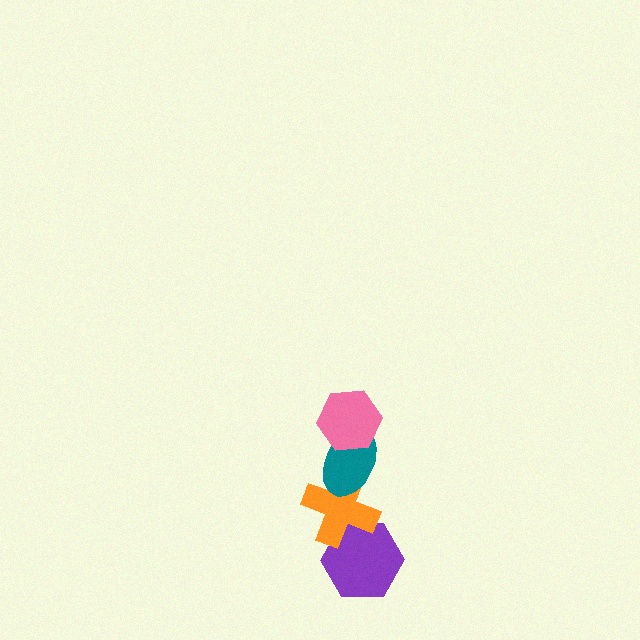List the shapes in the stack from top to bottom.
From top to bottom: the pink hexagon, the teal ellipse, the orange cross, the purple hexagon.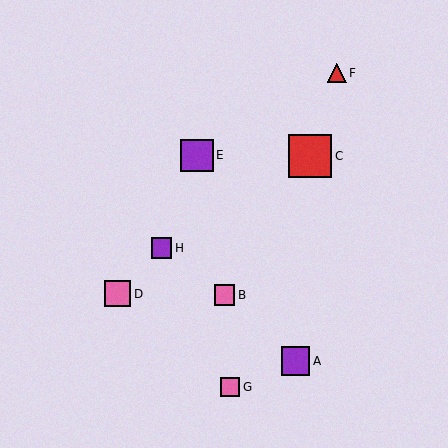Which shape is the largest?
The red square (labeled C) is the largest.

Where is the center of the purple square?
The center of the purple square is at (162, 248).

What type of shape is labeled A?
Shape A is a purple square.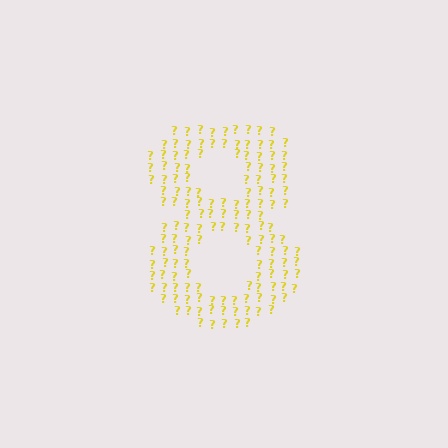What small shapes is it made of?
It is made of small question marks.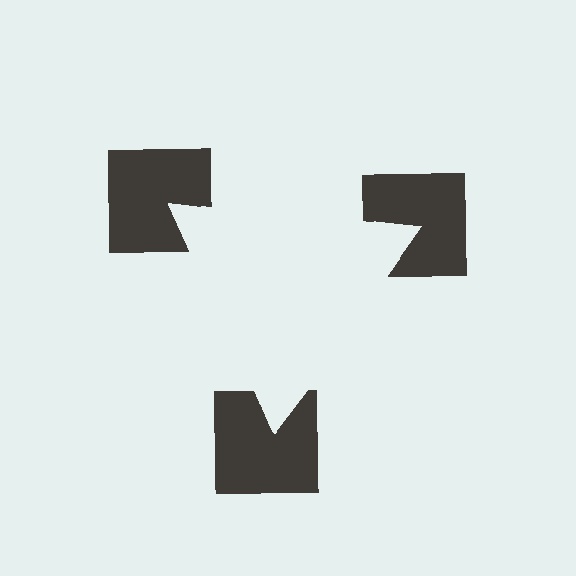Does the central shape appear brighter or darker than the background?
It typically appears slightly brighter than the background, even though no actual brightness change is drawn.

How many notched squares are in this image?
There are 3 — one at each vertex of the illusory triangle.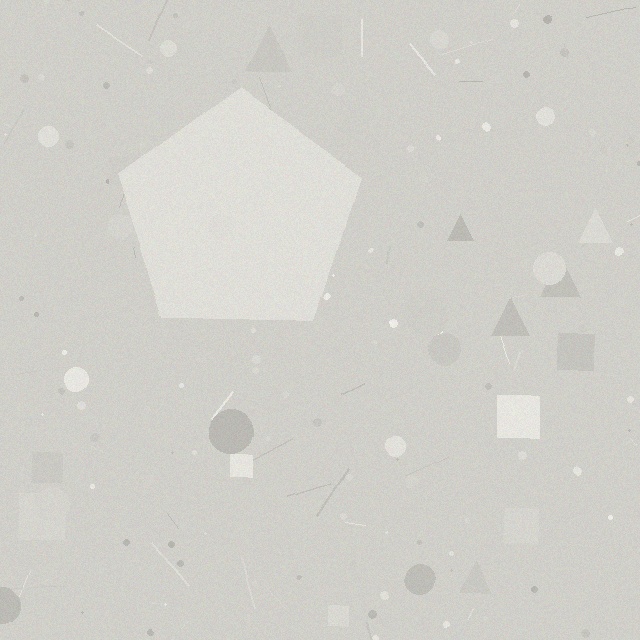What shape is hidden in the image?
A pentagon is hidden in the image.